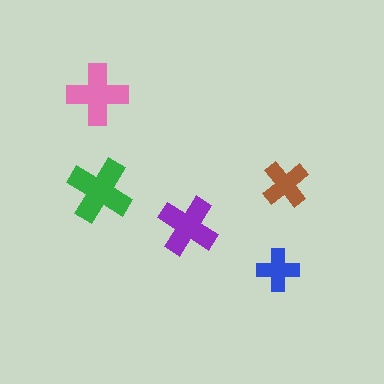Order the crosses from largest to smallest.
the green one, the pink one, the purple one, the brown one, the blue one.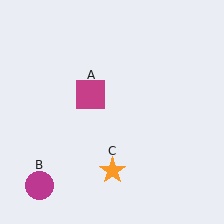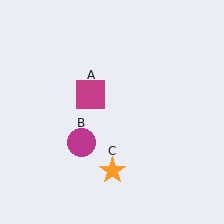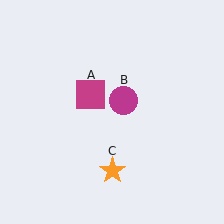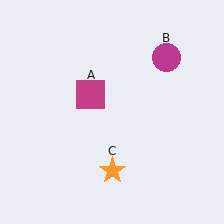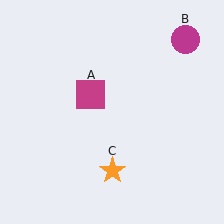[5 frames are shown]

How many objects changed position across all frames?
1 object changed position: magenta circle (object B).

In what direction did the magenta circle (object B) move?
The magenta circle (object B) moved up and to the right.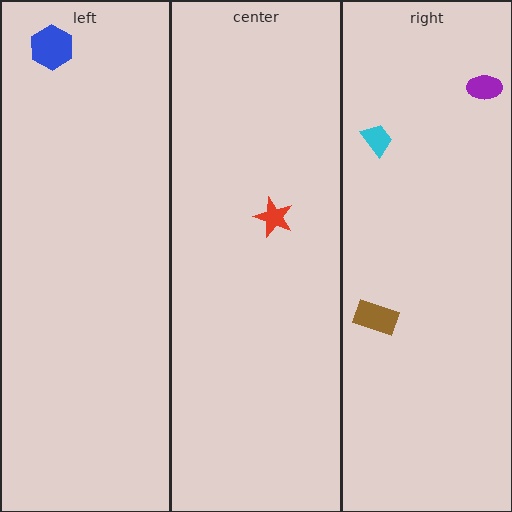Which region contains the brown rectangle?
The right region.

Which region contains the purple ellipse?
The right region.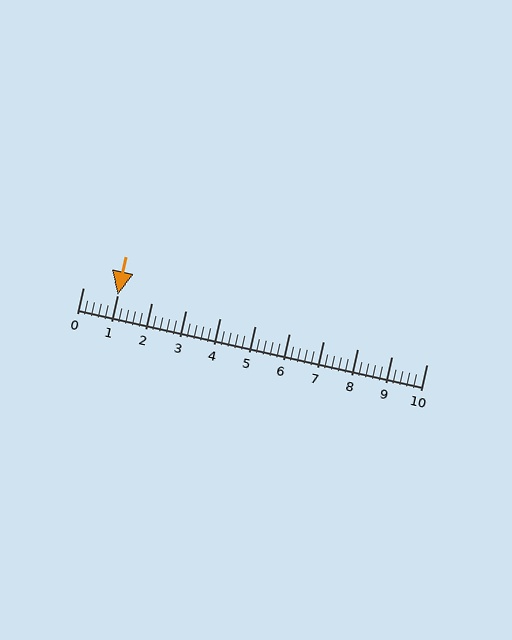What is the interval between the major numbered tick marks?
The major tick marks are spaced 1 units apart.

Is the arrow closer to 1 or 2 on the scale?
The arrow is closer to 1.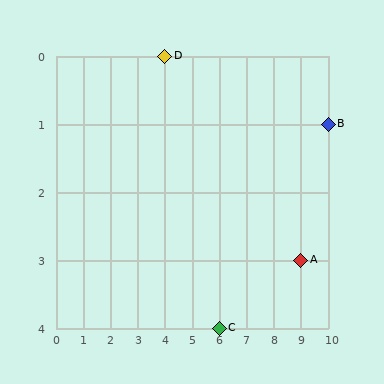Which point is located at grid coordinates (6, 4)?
Point C is at (6, 4).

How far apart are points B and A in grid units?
Points B and A are 1 column and 2 rows apart (about 2.2 grid units diagonally).